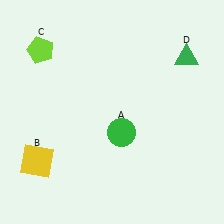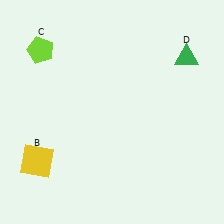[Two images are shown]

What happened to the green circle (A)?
The green circle (A) was removed in Image 2. It was in the bottom-right area of Image 1.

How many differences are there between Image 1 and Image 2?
There is 1 difference between the two images.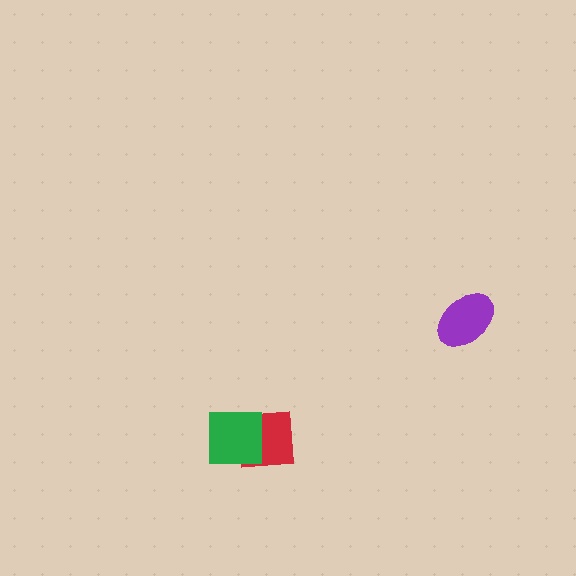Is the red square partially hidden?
Yes, it is partially covered by another shape.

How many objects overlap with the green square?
1 object overlaps with the green square.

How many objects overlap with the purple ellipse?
0 objects overlap with the purple ellipse.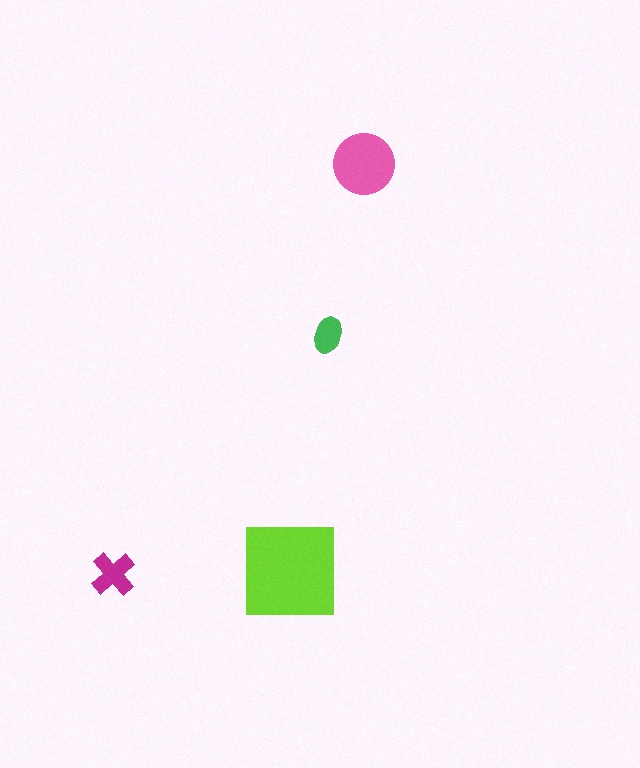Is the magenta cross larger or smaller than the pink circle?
Smaller.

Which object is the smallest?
The green ellipse.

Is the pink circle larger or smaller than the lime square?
Smaller.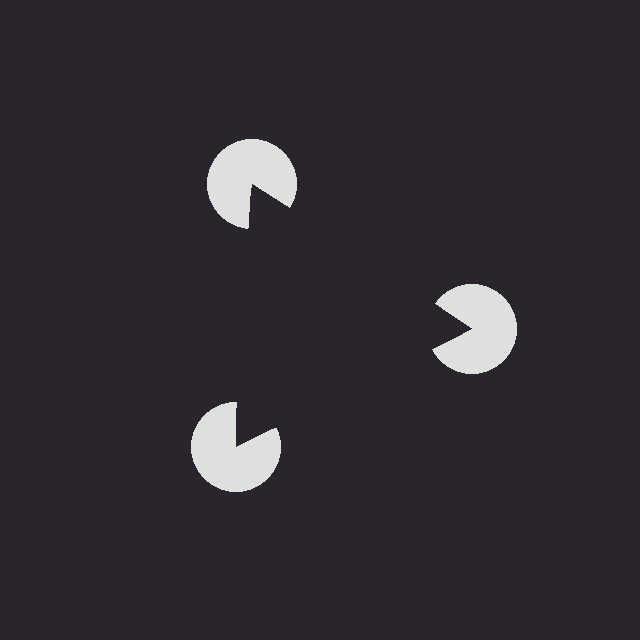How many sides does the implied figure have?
3 sides.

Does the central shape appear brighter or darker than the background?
It typically appears slightly darker than the background, even though no actual brightness change is drawn.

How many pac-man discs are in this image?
There are 3 — one at each vertex of the illusory triangle.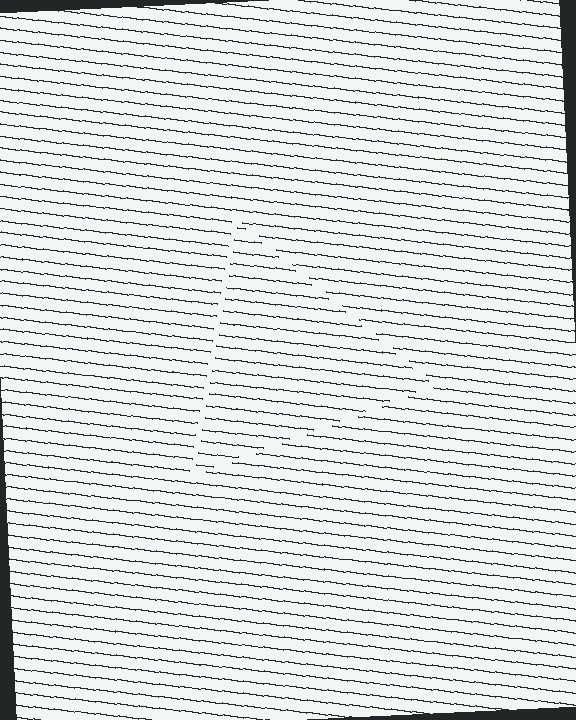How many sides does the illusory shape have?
3 sides — the line-ends trace a triangle.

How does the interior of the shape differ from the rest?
The interior of the shape contains the same grating, shifted by half a period — the contour is defined by the phase discontinuity where line-ends from the inner and outer gratings abut.